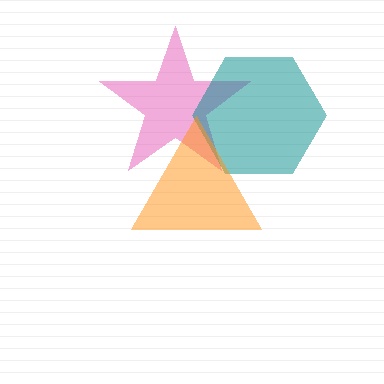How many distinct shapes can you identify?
There are 3 distinct shapes: a pink star, a teal hexagon, an orange triangle.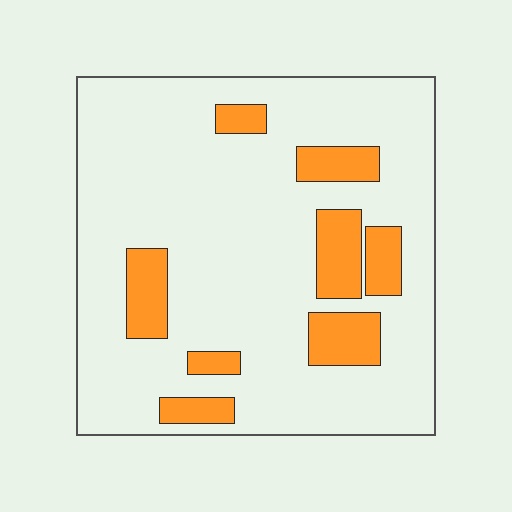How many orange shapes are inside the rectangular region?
8.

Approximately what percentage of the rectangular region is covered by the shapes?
Approximately 15%.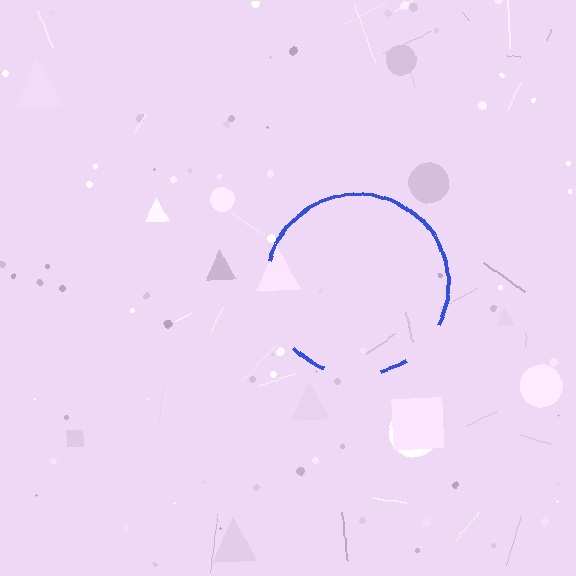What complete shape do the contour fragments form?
The contour fragments form a circle.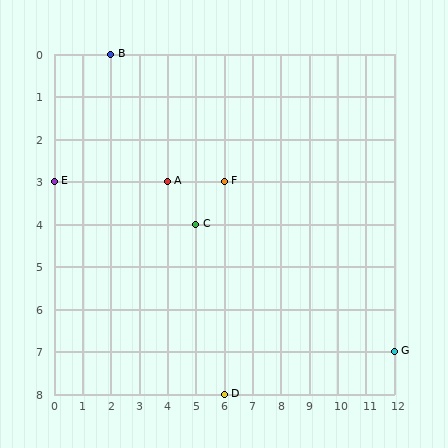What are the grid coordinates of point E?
Point E is at grid coordinates (0, 3).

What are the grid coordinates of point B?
Point B is at grid coordinates (2, 0).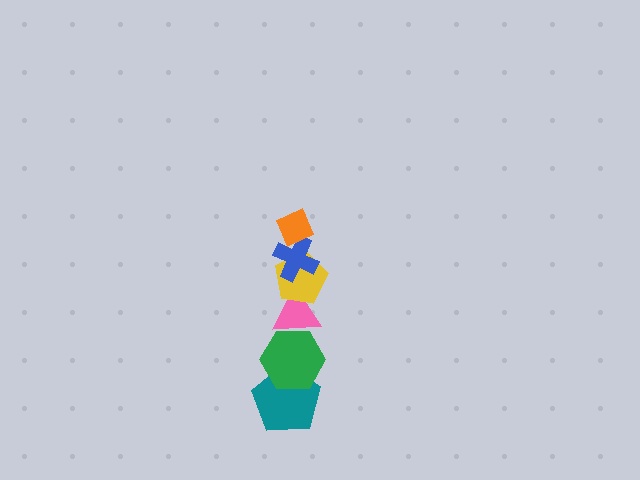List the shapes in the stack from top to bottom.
From top to bottom: the orange diamond, the blue cross, the yellow pentagon, the pink triangle, the green hexagon, the teal pentagon.